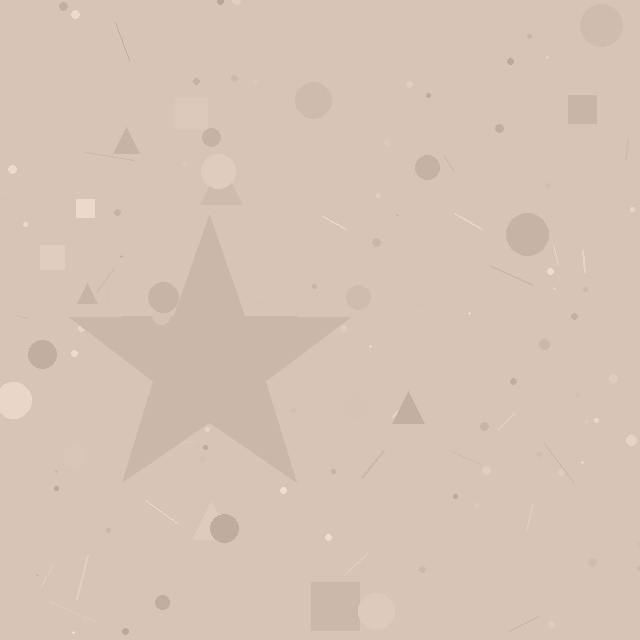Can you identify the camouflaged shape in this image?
The camouflaged shape is a star.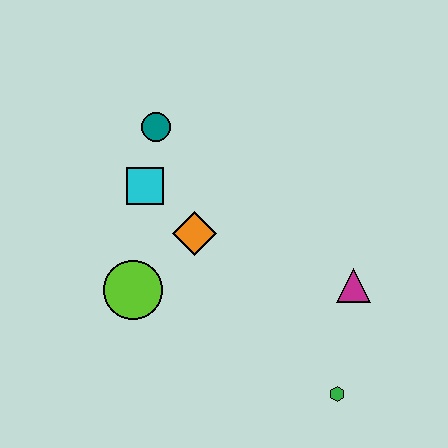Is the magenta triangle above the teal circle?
No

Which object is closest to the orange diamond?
The cyan square is closest to the orange diamond.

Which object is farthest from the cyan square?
The green hexagon is farthest from the cyan square.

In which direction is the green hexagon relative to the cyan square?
The green hexagon is below the cyan square.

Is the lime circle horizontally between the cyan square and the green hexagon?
No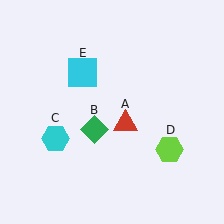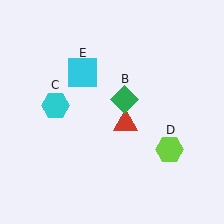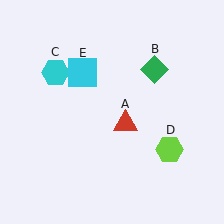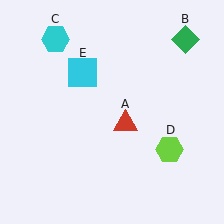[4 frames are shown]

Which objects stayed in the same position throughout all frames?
Red triangle (object A) and lime hexagon (object D) and cyan square (object E) remained stationary.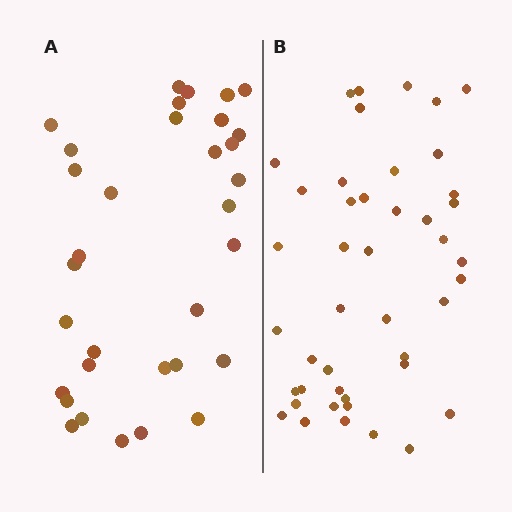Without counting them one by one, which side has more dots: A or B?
Region B (the right region) has more dots.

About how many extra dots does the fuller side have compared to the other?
Region B has roughly 12 or so more dots than region A.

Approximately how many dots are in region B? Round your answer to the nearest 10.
About 40 dots. (The exact count is 44, which rounds to 40.)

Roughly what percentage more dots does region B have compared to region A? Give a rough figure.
About 35% more.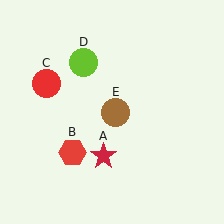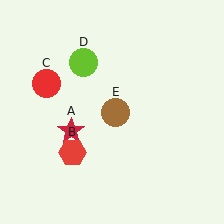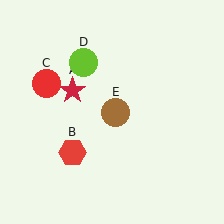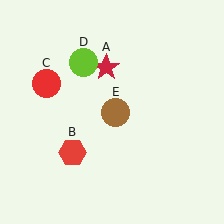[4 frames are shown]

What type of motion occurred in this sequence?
The red star (object A) rotated clockwise around the center of the scene.